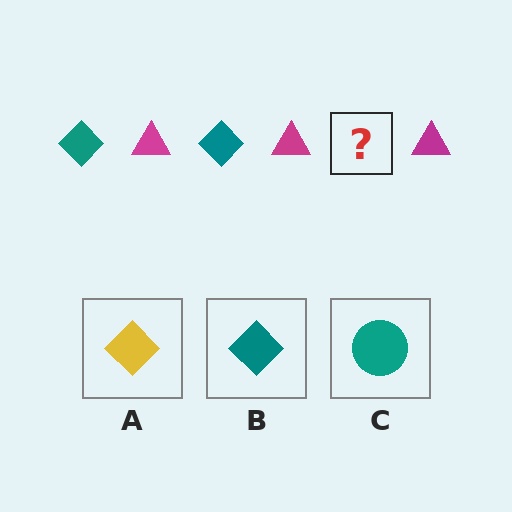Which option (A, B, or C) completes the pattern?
B.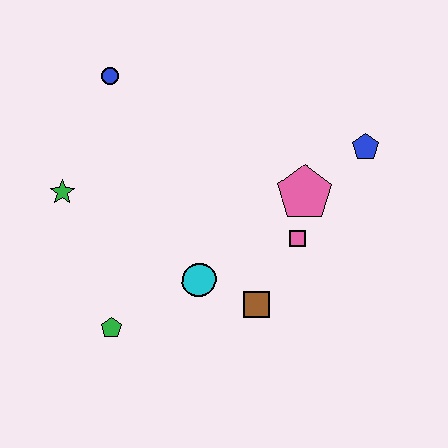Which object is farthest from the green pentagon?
The blue pentagon is farthest from the green pentagon.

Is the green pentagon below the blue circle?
Yes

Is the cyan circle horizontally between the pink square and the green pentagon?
Yes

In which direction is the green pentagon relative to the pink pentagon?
The green pentagon is to the left of the pink pentagon.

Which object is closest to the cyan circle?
The brown square is closest to the cyan circle.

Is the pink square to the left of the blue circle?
No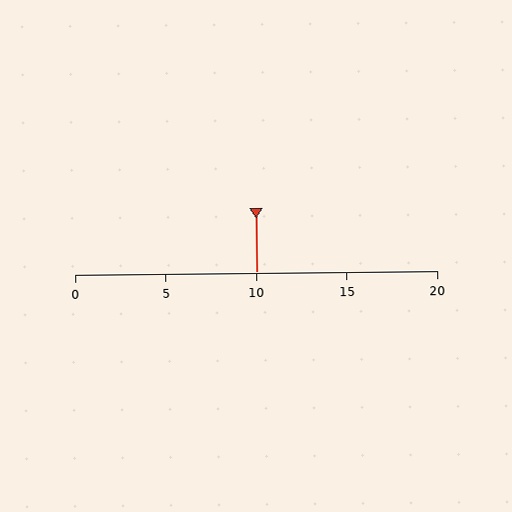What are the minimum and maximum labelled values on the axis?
The axis runs from 0 to 20.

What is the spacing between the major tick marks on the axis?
The major ticks are spaced 5 apart.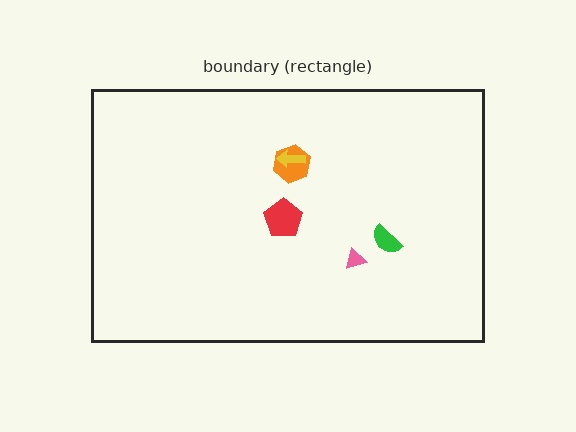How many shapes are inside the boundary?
5 inside, 0 outside.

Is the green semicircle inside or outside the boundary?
Inside.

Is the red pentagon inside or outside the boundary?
Inside.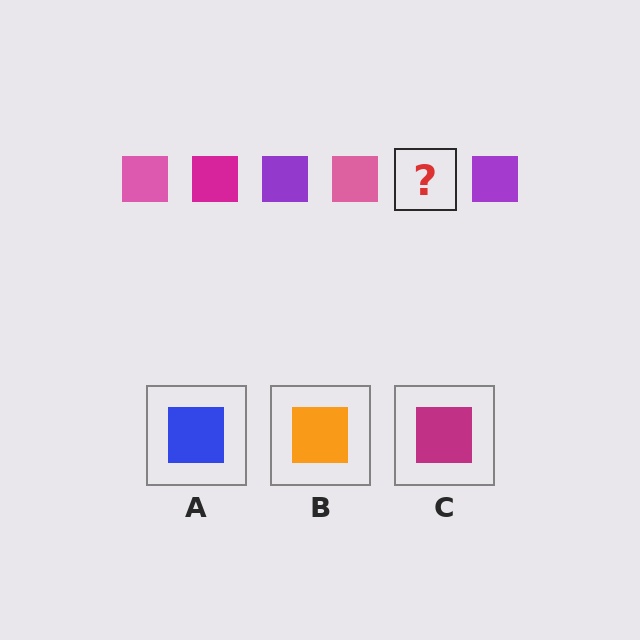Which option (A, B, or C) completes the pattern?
C.